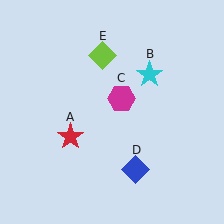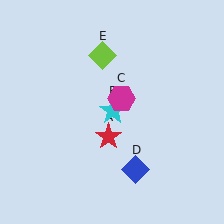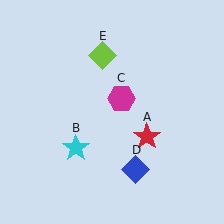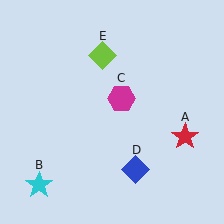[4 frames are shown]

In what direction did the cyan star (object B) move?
The cyan star (object B) moved down and to the left.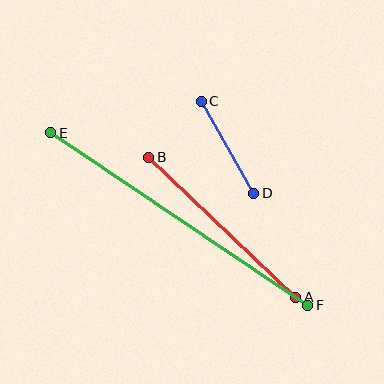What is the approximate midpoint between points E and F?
The midpoint is at approximately (179, 219) pixels.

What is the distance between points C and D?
The distance is approximately 106 pixels.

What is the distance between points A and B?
The distance is approximately 203 pixels.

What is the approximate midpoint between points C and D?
The midpoint is at approximately (228, 147) pixels.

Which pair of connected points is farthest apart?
Points E and F are farthest apart.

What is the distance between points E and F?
The distance is approximately 309 pixels.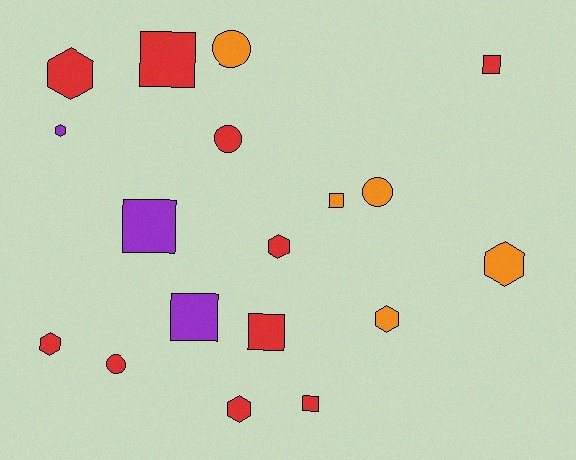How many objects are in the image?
There are 18 objects.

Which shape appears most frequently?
Hexagon, with 7 objects.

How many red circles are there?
There are 2 red circles.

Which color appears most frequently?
Red, with 10 objects.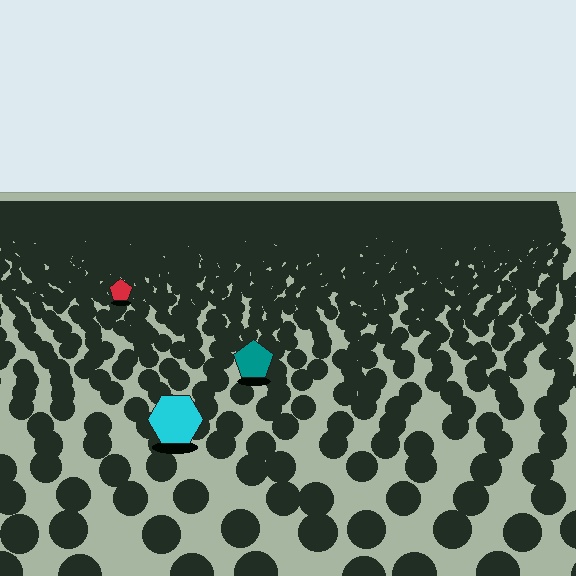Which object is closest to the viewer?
The cyan hexagon is closest. The texture marks near it are larger and more spread out.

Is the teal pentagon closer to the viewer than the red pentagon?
Yes. The teal pentagon is closer — you can tell from the texture gradient: the ground texture is coarser near it.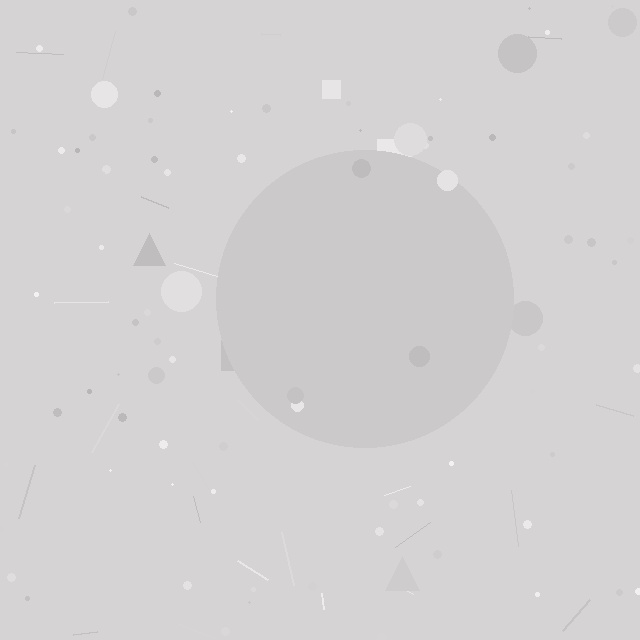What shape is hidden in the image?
A circle is hidden in the image.